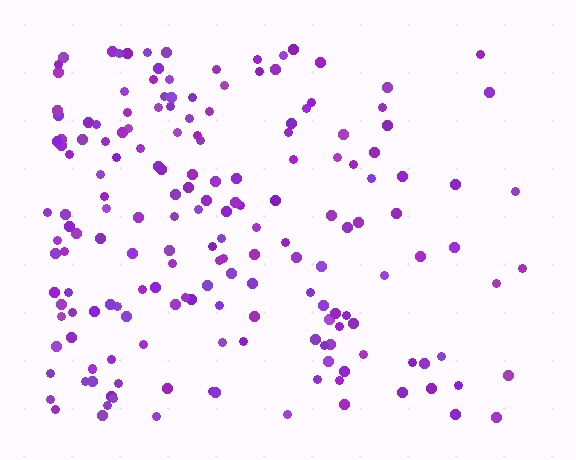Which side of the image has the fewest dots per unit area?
The right.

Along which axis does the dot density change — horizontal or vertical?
Horizontal.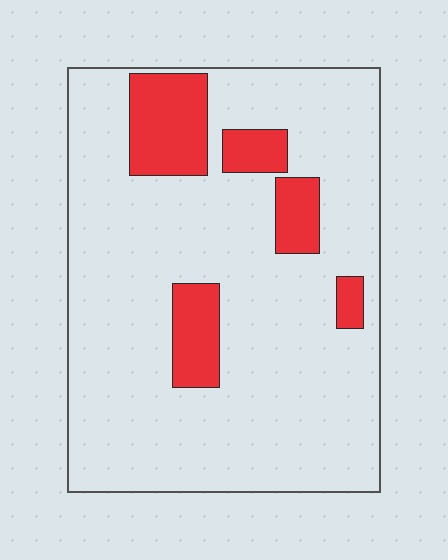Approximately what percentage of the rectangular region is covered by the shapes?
Approximately 15%.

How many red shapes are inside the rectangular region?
5.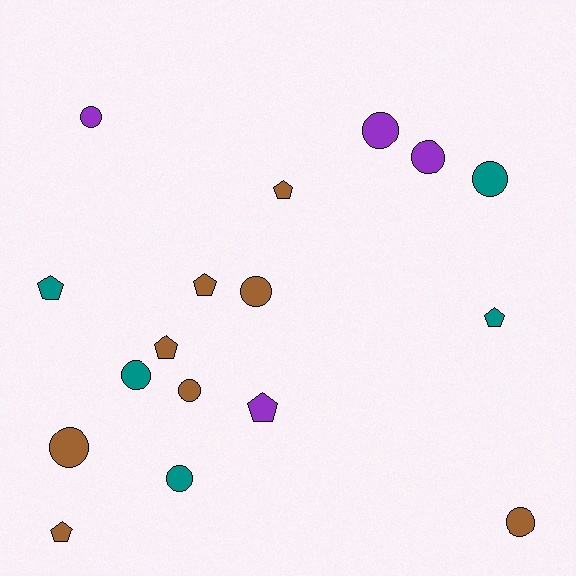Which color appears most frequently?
Brown, with 8 objects.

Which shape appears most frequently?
Circle, with 10 objects.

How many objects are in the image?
There are 17 objects.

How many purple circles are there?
There are 3 purple circles.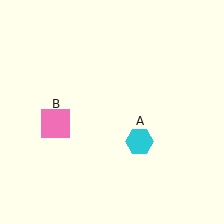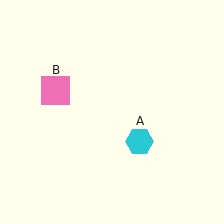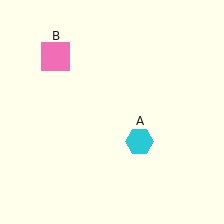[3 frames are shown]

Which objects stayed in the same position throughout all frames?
Cyan hexagon (object A) remained stationary.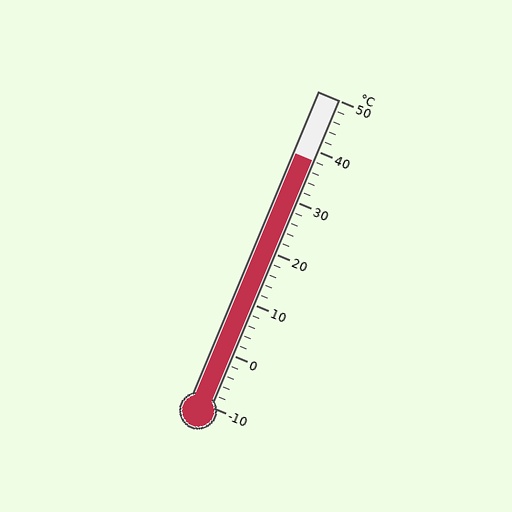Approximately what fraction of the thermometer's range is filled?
The thermometer is filled to approximately 80% of its range.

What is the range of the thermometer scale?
The thermometer scale ranges from -10°C to 50°C.